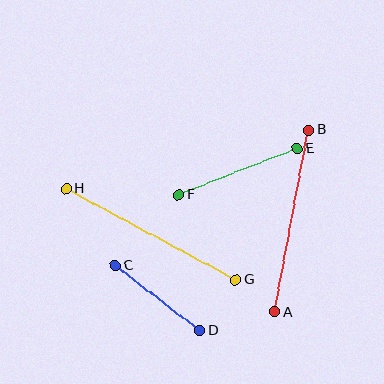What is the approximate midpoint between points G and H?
The midpoint is at approximately (151, 234) pixels.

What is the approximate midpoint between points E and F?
The midpoint is at approximately (238, 172) pixels.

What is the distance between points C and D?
The distance is approximately 106 pixels.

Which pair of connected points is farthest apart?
Points G and H are farthest apart.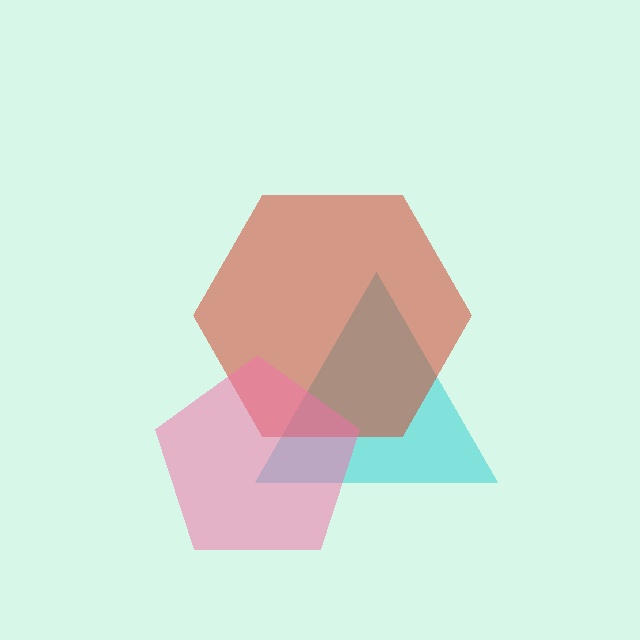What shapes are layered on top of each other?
The layered shapes are: a cyan triangle, a red hexagon, a pink pentagon.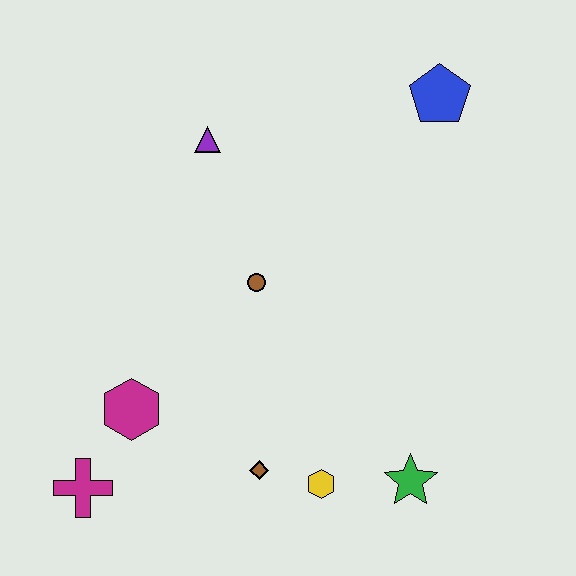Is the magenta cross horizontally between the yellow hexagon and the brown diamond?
No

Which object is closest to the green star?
The yellow hexagon is closest to the green star.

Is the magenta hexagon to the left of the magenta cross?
No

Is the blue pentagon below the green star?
No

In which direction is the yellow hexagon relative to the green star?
The yellow hexagon is to the left of the green star.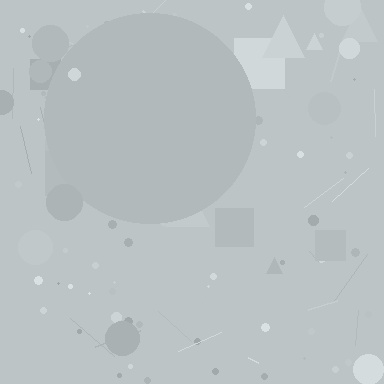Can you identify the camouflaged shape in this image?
The camouflaged shape is a circle.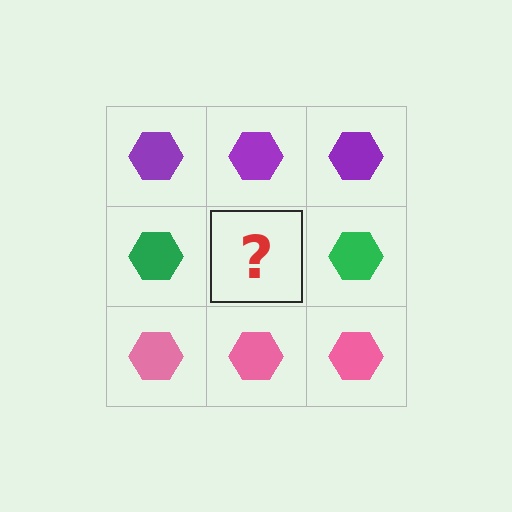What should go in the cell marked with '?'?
The missing cell should contain a green hexagon.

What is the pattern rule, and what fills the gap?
The rule is that each row has a consistent color. The gap should be filled with a green hexagon.